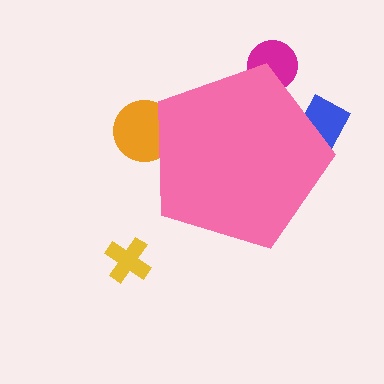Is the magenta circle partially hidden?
Yes, the magenta circle is partially hidden behind the pink pentagon.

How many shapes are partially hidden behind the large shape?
3 shapes are partially hidden.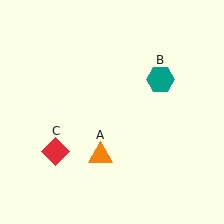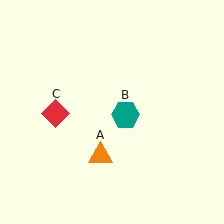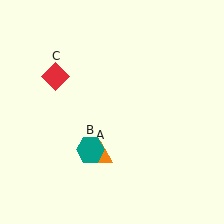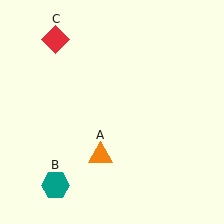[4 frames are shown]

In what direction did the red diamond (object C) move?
The red diamond (object C) moved up.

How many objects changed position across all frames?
2 objects changed position: teal hexagon (object B), red diamond (object C).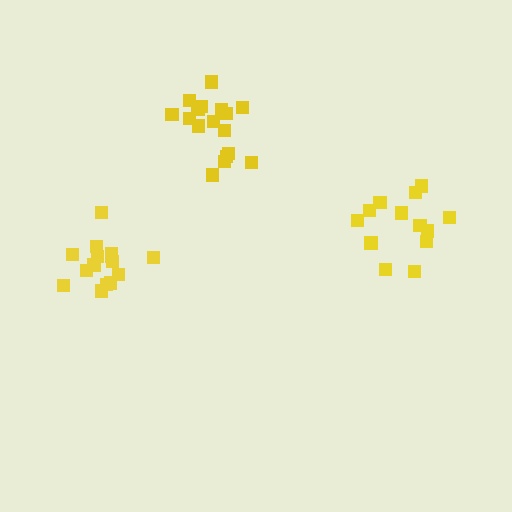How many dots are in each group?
Group 1: 15 dots, Group 2: 17 dots, Group 3: 13 dots (45 total).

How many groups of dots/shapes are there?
There are 3 groups.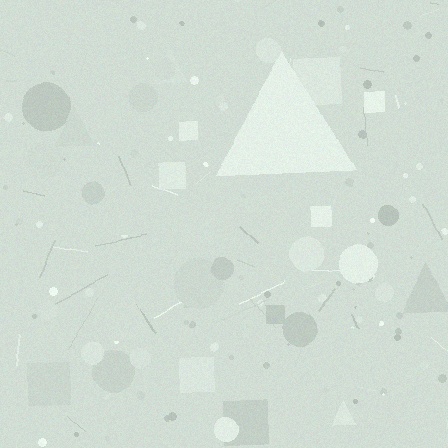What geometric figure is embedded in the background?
A triangle is embedded in the background.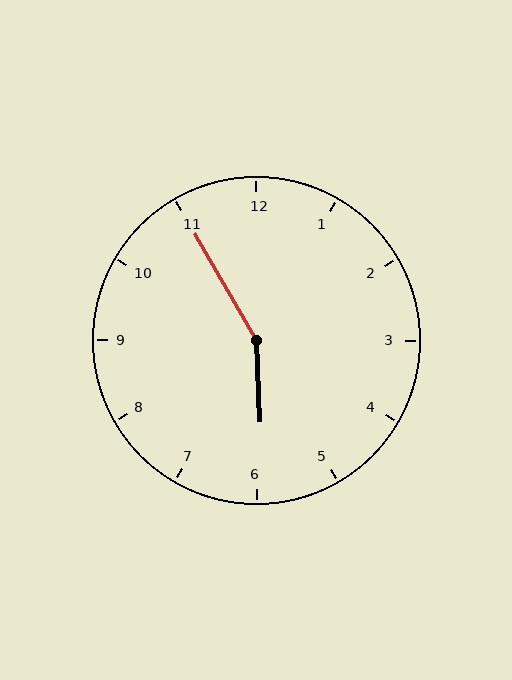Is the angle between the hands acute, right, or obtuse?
It is obtuse.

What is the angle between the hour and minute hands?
Approximately 152 degrees.